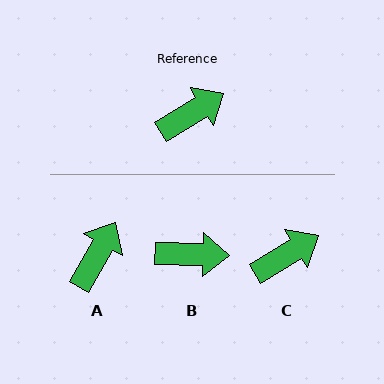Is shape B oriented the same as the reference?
No, it is off by about 32 degrees.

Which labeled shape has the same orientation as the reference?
C.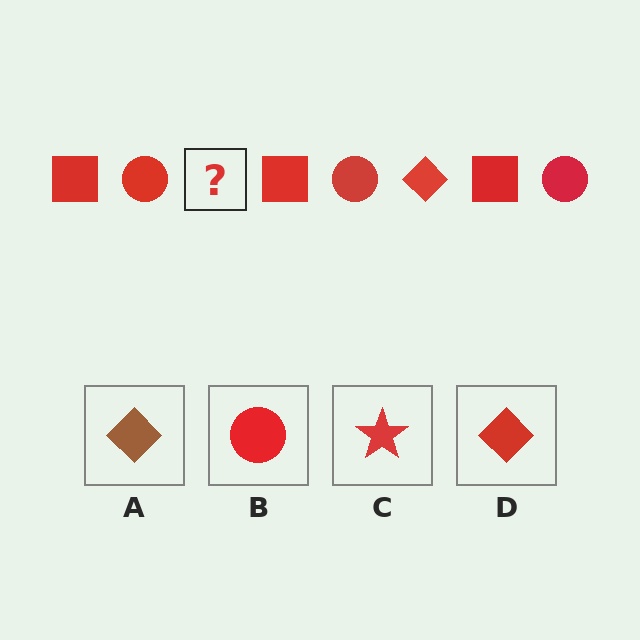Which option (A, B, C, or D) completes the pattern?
D.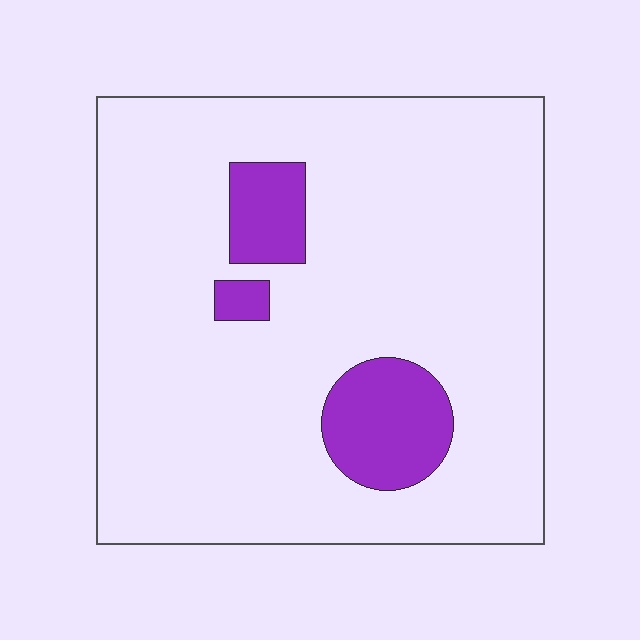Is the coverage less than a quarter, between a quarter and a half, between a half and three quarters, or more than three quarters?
Less than a quarter.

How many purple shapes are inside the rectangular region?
3.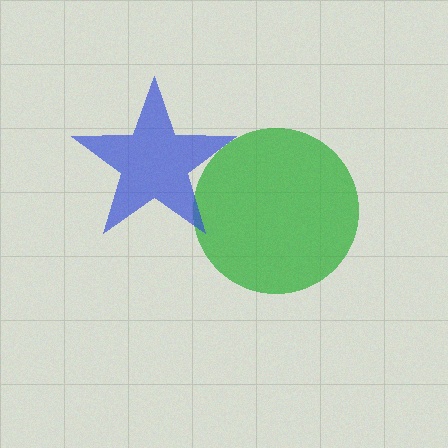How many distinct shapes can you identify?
There are 2 distinct shapes: a green circle, a blue star.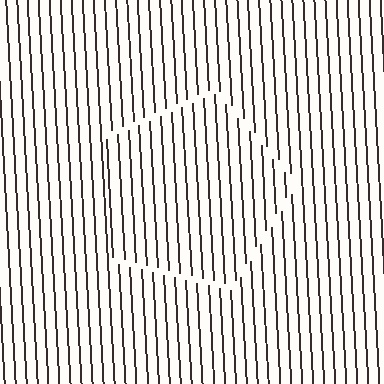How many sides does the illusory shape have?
5 sides — the line-ends trace a pentagon.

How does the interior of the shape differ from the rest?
The interior of the shape contains the same grating, shifted by half a period — the contour is defined by the phase discontinuity where line-ends from the inner and outer gratings abut.